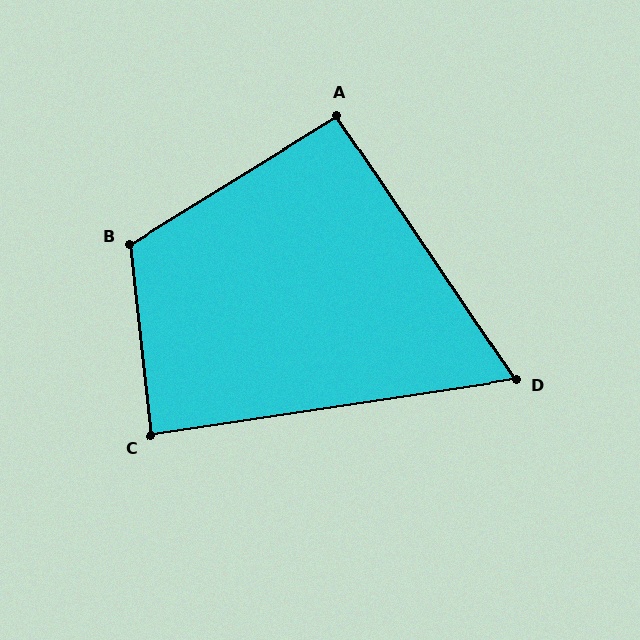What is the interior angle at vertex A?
Approximately 92 degrees (approximately right).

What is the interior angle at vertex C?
Approximately 88 degrees (approximately right).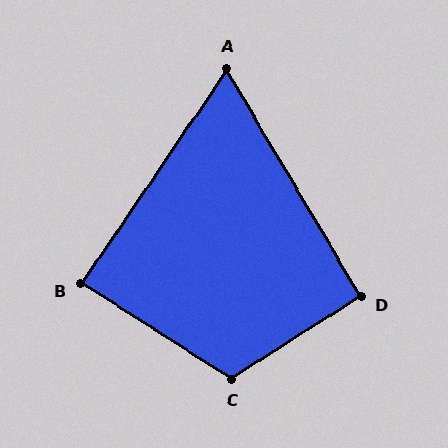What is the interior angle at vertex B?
Approximately 88 degrees (approximately right).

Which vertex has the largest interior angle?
C, at approximately 115 degrees.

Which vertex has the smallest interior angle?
A, at approximately 65 degrees.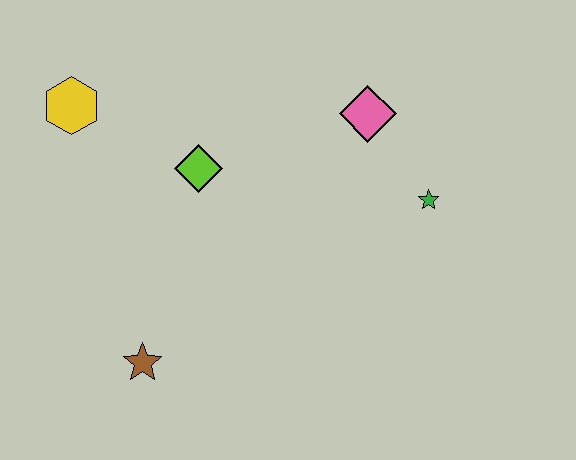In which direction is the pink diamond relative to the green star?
The pink diamond is above the green star.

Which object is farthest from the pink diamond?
The brown star is farthest from the pink diamond.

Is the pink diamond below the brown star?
No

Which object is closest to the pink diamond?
The green star is closest to the pink diamond.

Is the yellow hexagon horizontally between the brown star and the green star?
No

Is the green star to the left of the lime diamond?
No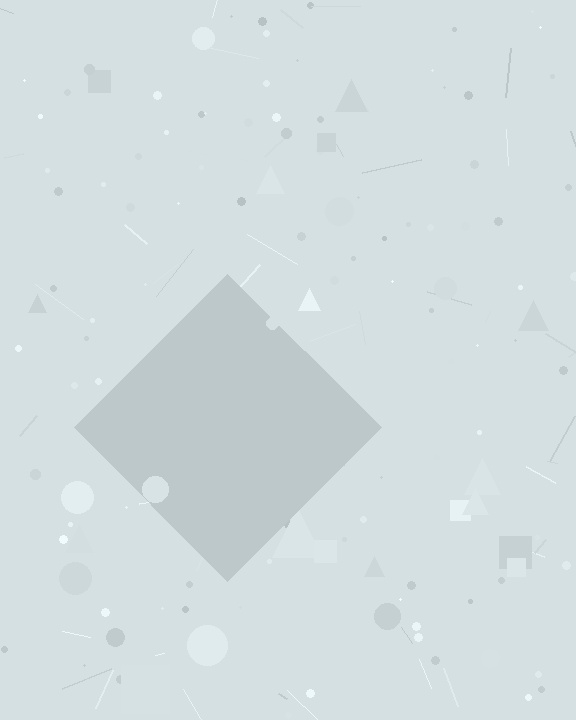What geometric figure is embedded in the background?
A diamond is embedded in the background.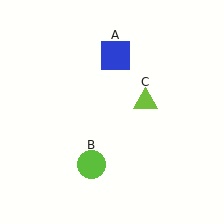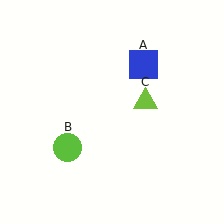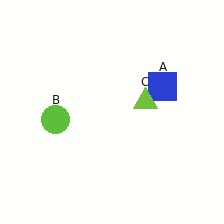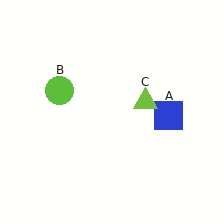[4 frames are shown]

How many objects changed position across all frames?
2 objects changed position: blue square (object A), lime circle (object B).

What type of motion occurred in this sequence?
The blue square (object A), lime circle (object B) rotated clockwise around the center of the scene.